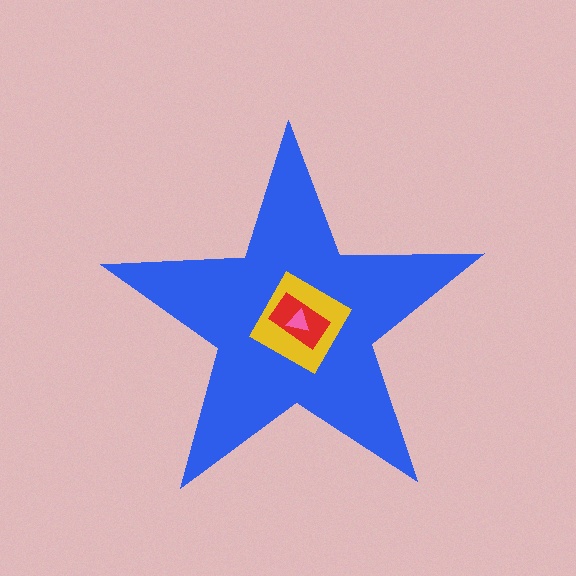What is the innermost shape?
The pink triangle.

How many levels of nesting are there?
4.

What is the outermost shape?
The blue star.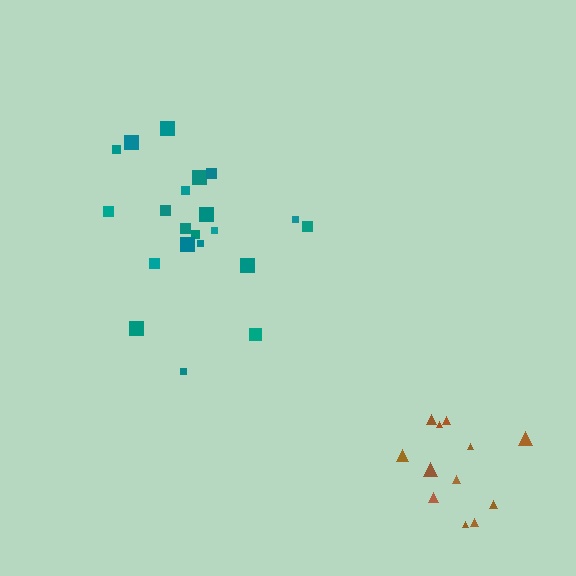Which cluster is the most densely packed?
Brown.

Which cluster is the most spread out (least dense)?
Teal.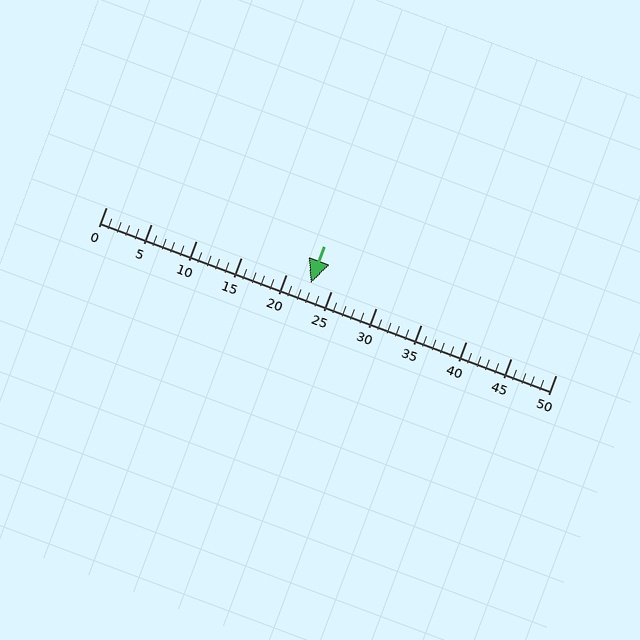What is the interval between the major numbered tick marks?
The major tick marks are spaced 5 units apart.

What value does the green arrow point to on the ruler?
The green arrow points to approximately 23.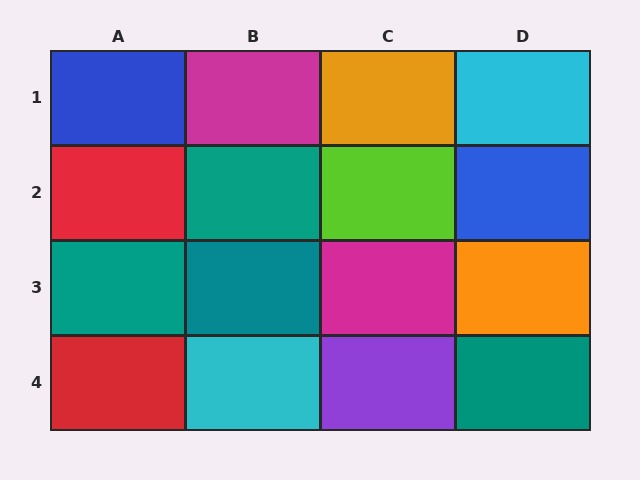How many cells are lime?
1 cell is lime.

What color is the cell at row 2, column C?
Lime.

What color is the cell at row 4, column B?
Cyan.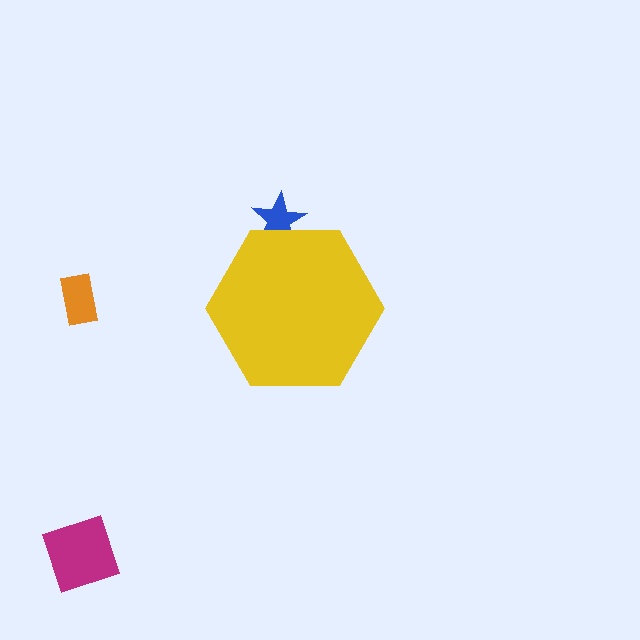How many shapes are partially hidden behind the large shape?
1 shape is partially hidden.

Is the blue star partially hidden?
Yes, the blue star is partially hidden behind the yellow hexagon.